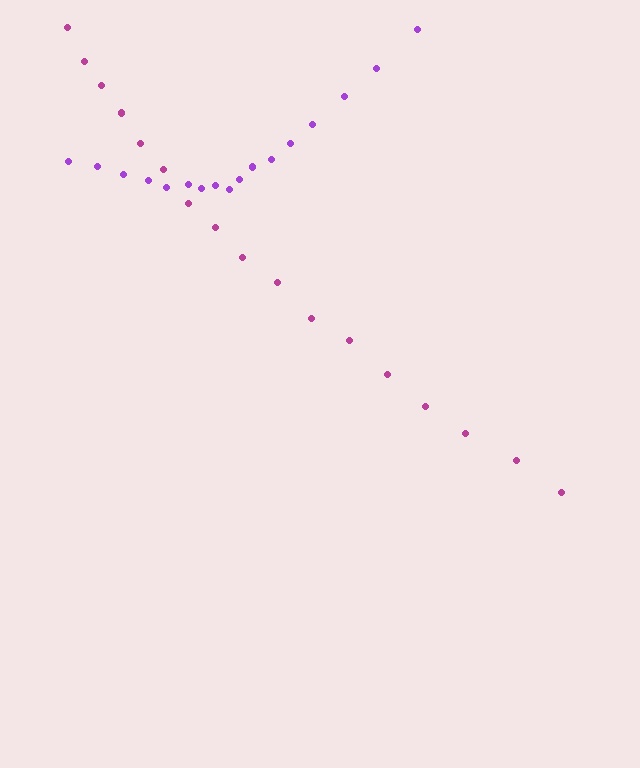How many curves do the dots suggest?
There are 2 distinct paths.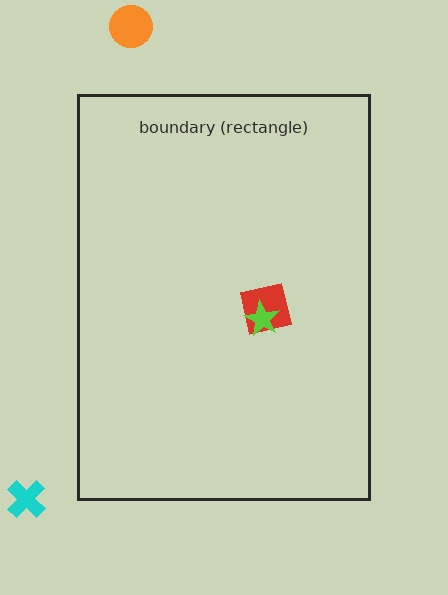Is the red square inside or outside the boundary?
Inside.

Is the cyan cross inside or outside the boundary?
Outside.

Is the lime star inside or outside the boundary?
Inside.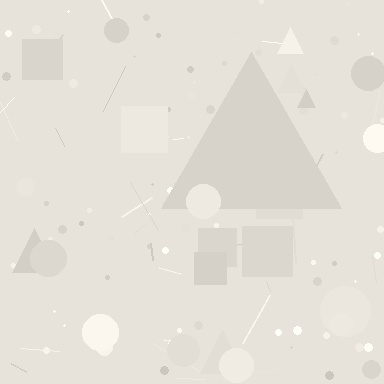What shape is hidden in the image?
A triangle is hidden in the image.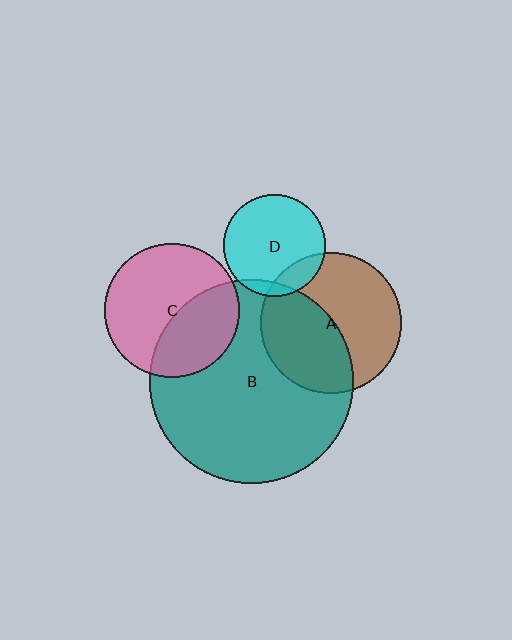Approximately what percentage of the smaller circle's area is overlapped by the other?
Approximately 10%.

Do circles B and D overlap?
Yes.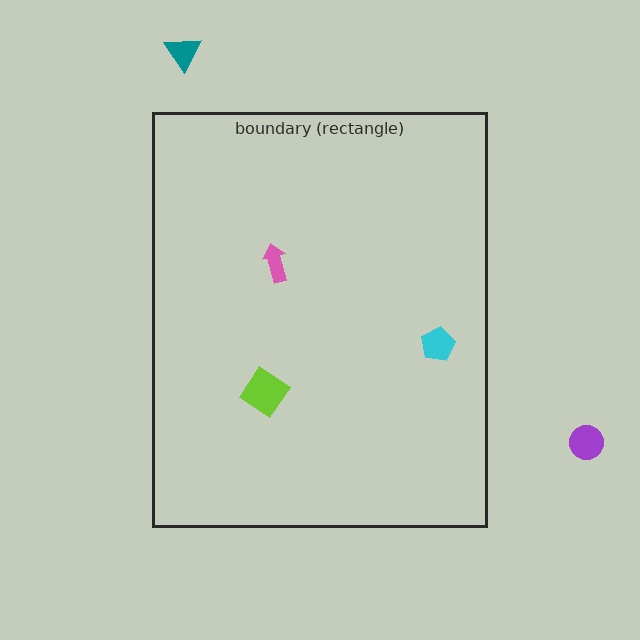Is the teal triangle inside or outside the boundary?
Outside.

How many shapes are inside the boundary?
3 inside, 2 outside.